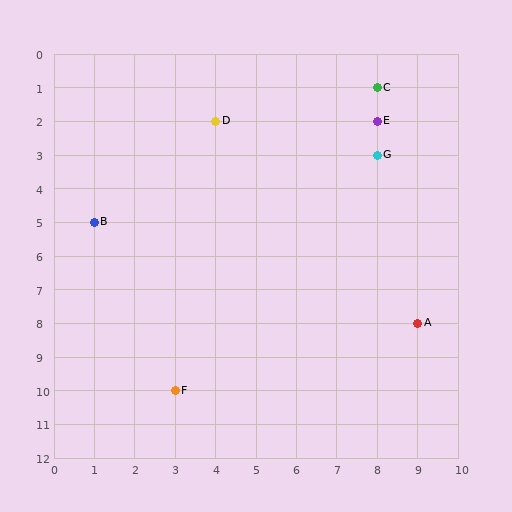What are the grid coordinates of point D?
Point D is at grid coordinates (4, 2).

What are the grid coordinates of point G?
Point G is at grid coordinates (8, 3).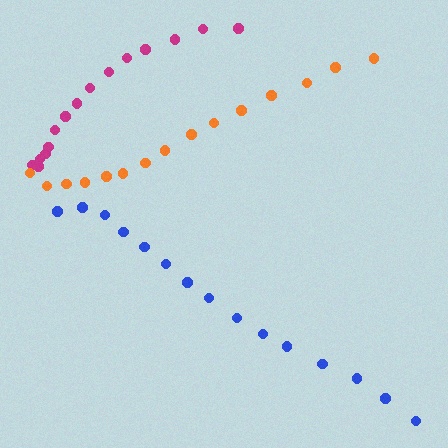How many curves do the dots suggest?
There are 3 distinct paths.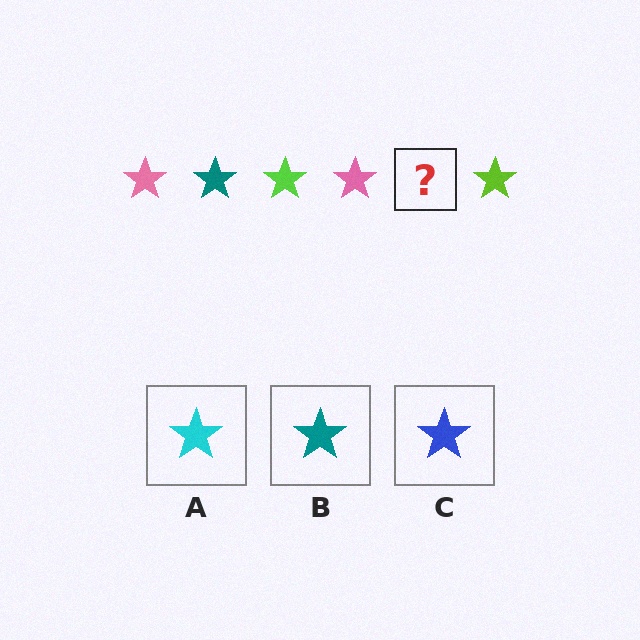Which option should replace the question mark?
Option B.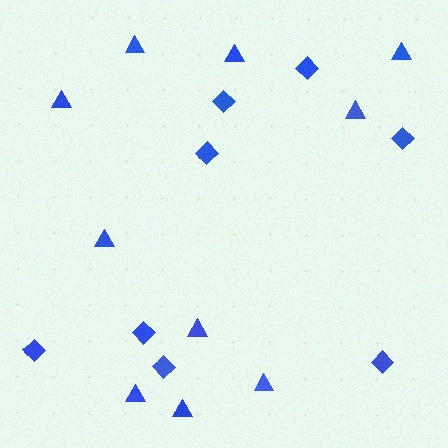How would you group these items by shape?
There are 2 groups: one group of triangles (10) and one group of diamonds (8).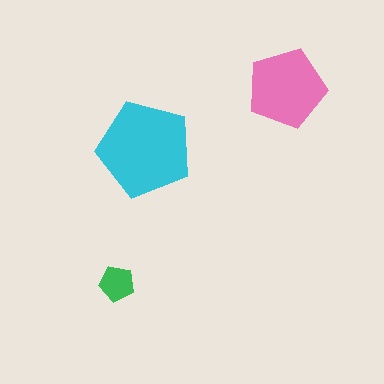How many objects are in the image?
There are 3 objects in the image.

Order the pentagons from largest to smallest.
the cyan one, the pink one, the green one.